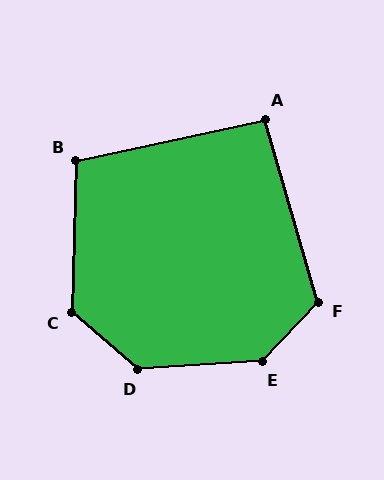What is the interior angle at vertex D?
Approximately 136 degrees (obtuse).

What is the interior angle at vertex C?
Approximately 129 degrees (obtuse).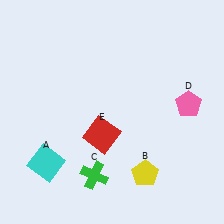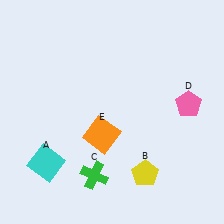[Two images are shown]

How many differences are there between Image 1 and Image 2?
There is 1 difference between the two images.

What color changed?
The square (E) changed from red in Image 1 to orange in Image 2.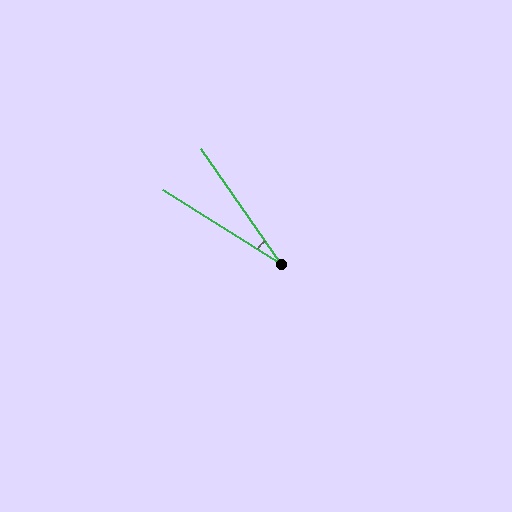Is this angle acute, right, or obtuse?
It is acute.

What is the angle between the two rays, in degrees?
Approximately 23 degrees.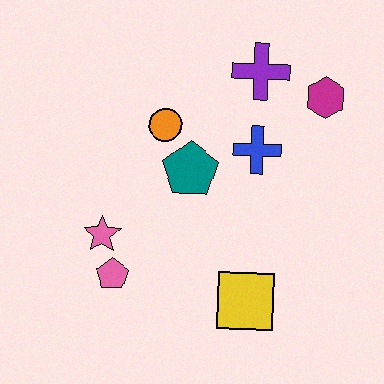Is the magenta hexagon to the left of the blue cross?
No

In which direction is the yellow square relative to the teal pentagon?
The yellow square is below the teal pentagon.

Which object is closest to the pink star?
The pink pentagon is closest to the pink star.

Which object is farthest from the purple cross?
The pink pentagon is farthest from the purple cross.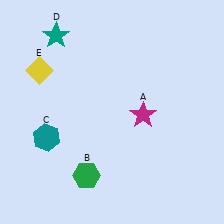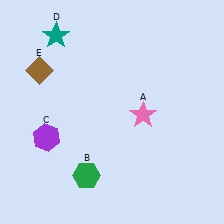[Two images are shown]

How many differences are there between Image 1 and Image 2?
There are 3 differences between the two images.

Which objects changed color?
A changed from magenta to pink. C changed from teal to purple. E changed from yellow to brown.